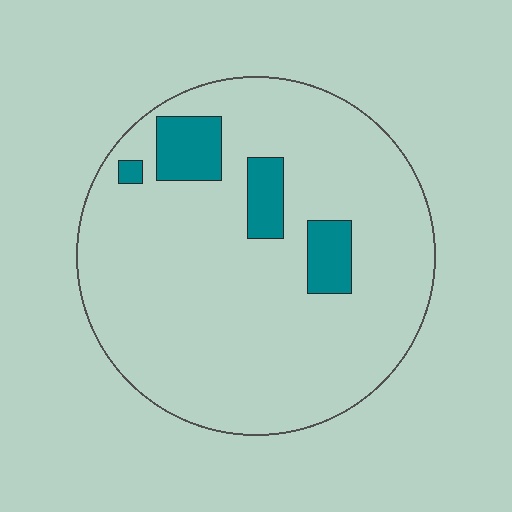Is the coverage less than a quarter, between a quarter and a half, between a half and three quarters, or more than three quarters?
Less than a quarter.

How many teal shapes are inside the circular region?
4.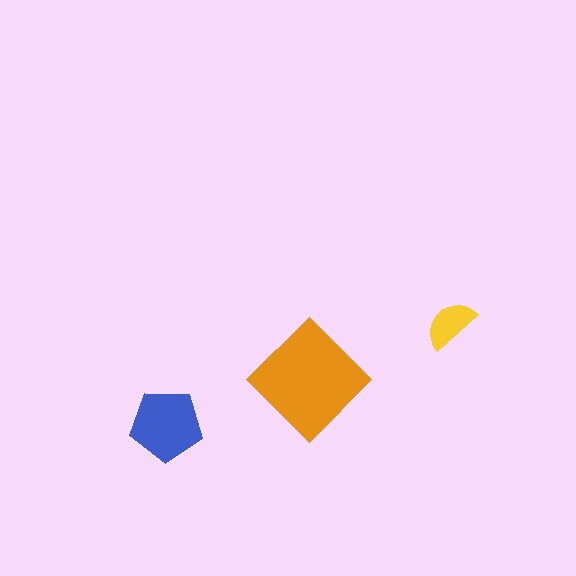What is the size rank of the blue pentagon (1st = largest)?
2nd.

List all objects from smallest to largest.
The yellow semicircle, the blue pentagon, the orange diamond.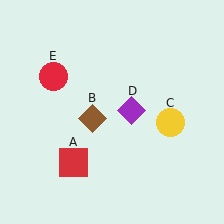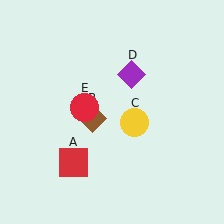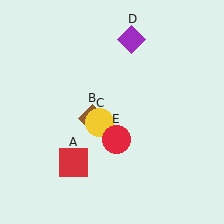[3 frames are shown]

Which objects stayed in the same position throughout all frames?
Red square (object A) and brown diamond (object B) remained stationary.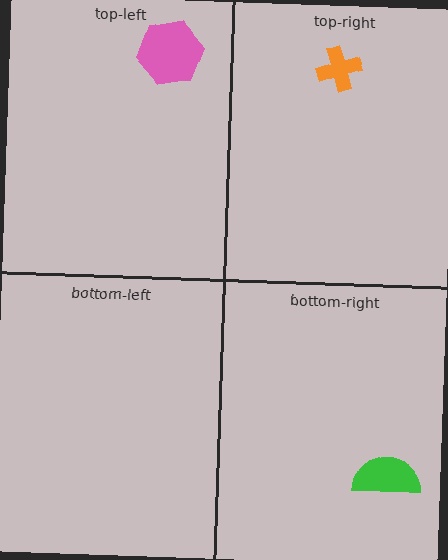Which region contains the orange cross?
The top-right region.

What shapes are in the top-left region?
The pink hexagon.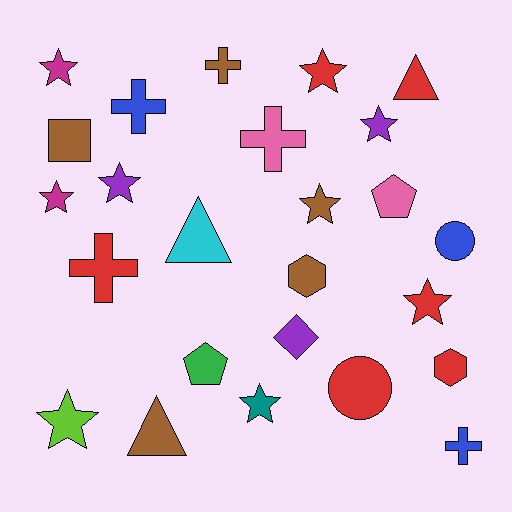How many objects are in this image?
There are 25 objects.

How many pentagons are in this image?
There are 2 pentagons.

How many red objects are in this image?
There are 6 red objects.